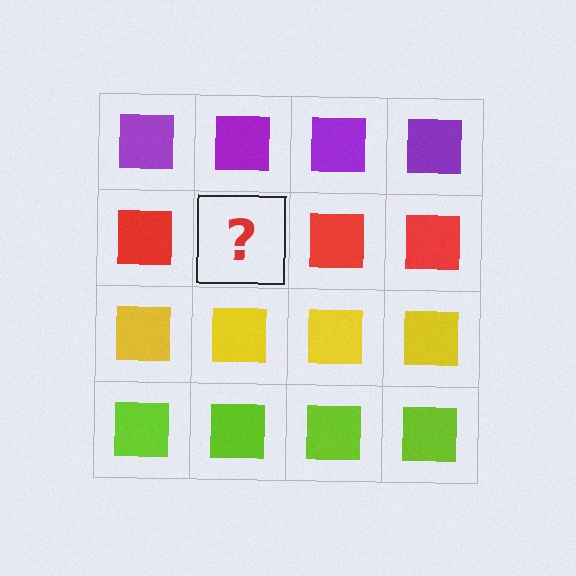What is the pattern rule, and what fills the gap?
The rule is that each row has a consistent color. The gap should be filled with a red square.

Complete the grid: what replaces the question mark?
The question mark should be replaced with a red square.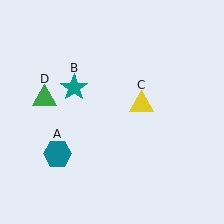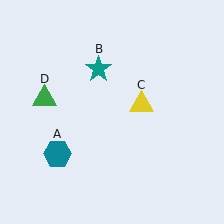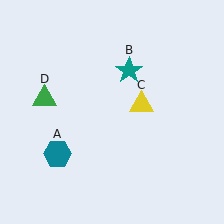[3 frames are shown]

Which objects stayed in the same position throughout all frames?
Teal hexagon (object A) and yellow triangle (object C) and green triangle (object D) remained stationary.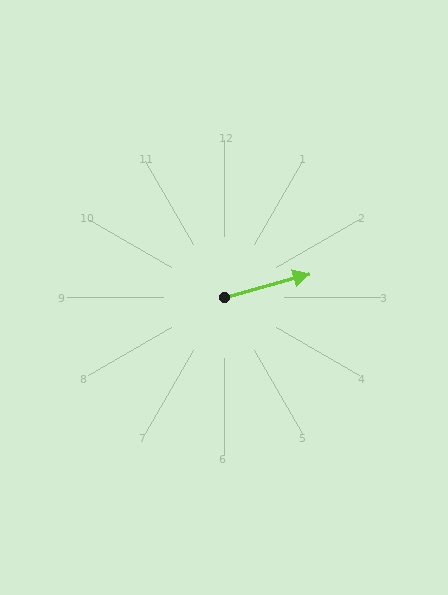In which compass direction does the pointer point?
East.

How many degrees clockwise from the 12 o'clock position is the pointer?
Approximately 75 degrees.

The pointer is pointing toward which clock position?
Roughly 2 o'clock.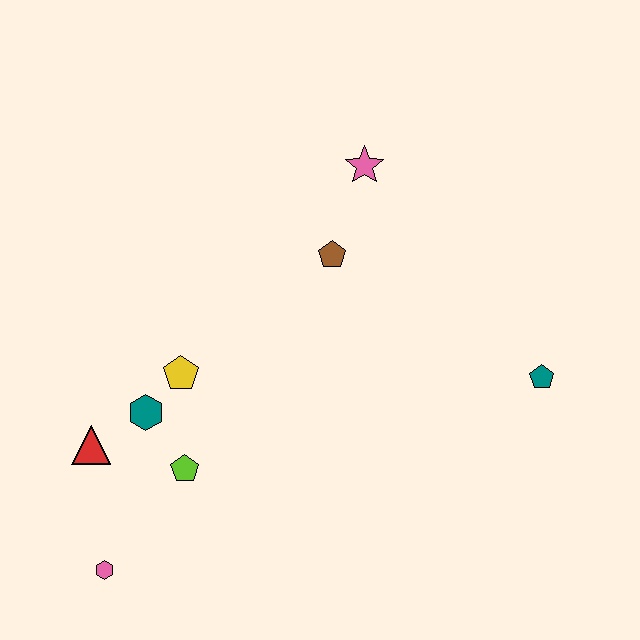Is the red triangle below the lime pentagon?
No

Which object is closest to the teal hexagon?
The yellow pentagon is closest to the teal hexagon.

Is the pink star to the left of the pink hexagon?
No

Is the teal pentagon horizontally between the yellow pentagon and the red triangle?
No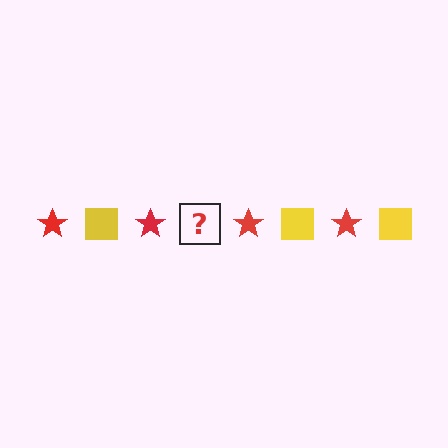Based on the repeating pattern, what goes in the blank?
The blank should be a yellow square.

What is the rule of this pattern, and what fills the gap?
The rule is that the pattern alternates between red star and yellow square. The gap should be filled with a yellow square.